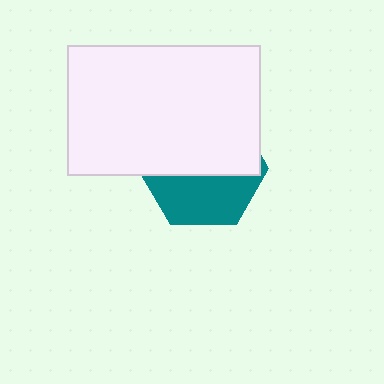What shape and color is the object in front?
The object in front is a white rectangle.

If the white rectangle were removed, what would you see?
You would see the complete teal hexagon.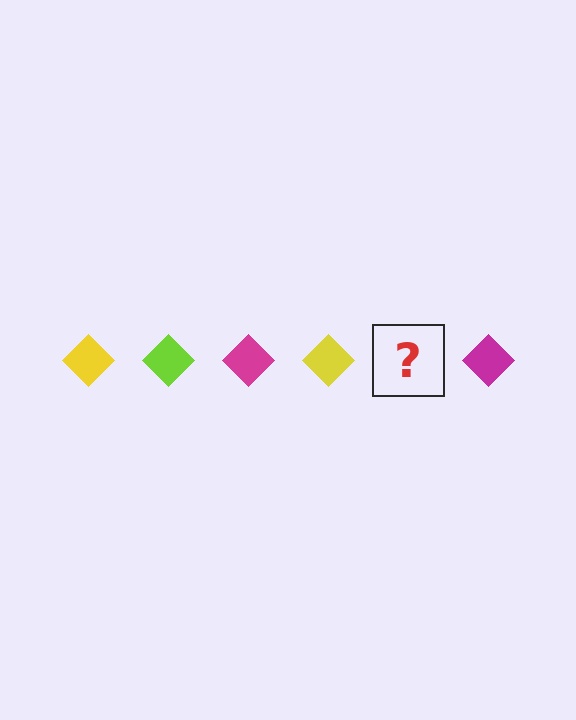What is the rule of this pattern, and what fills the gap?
The rule is that the pattern cycles through yellow, lime, magenta diamonds. The gap should be filled with a lime diamond.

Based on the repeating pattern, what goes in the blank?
The blank should be a lime diamond.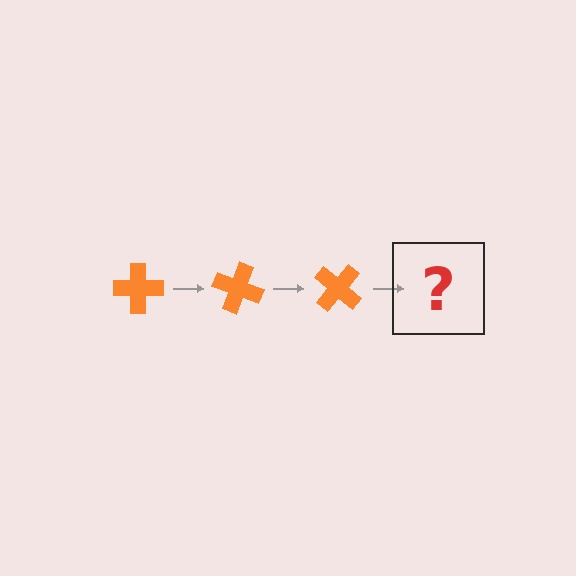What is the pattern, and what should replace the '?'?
The pattern is that the cross rotates 20 degrees each step. The '?' should be an orange cross rotated 60 degrees.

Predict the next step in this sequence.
The next step is an orange cross rotated 60 degrees.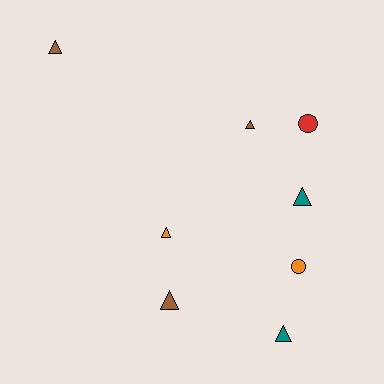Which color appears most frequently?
Brown, with 3 objects.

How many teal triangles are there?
There are 2 teal triangles.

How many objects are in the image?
There are 8 objects.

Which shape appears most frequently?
Triangle, with 6 objects.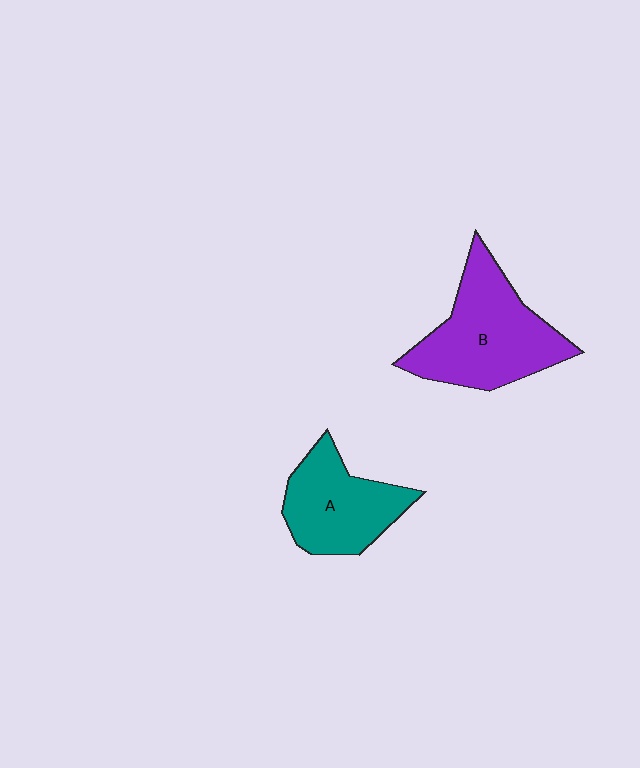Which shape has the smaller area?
Shape A (teal).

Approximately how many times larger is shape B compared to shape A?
Approximately 1.4 times.